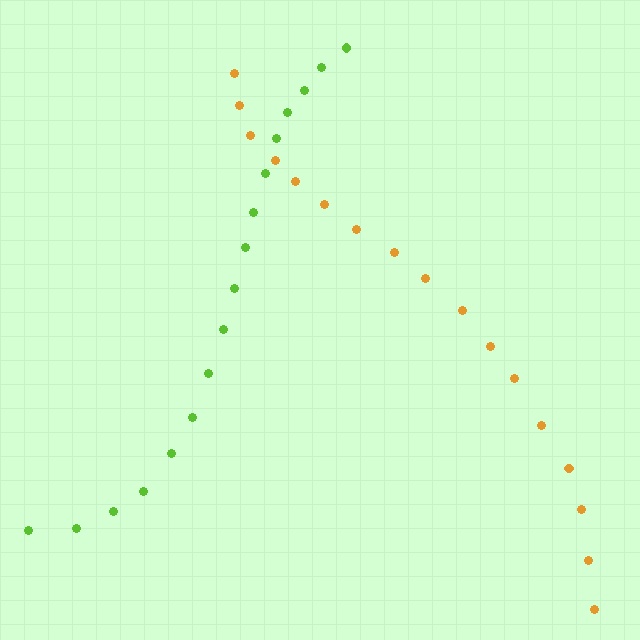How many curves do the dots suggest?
There are 2 distinct paths.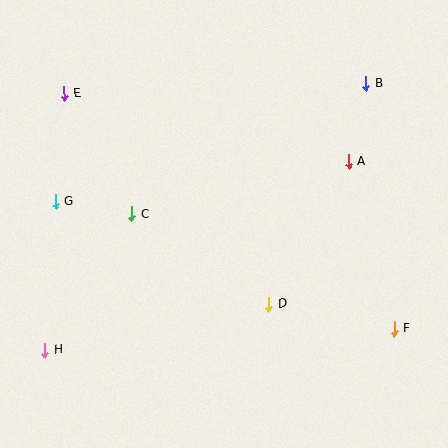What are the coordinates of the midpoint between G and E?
The midpoint between G and E is at (60, 147).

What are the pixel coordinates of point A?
Point A is at (348, 161).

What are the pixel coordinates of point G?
Point G is at (56, 202).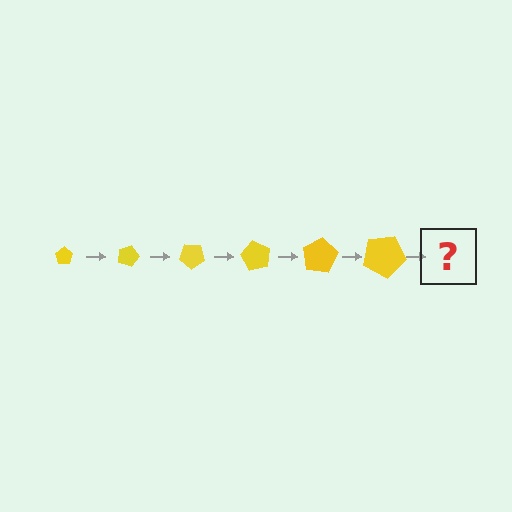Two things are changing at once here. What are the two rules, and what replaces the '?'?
The two rules are that the pentagon grows larger each step and it rotates 20 degrees each step. The '?' should be a pentagon, larger than the previous one and rotated 120 degrees from the start.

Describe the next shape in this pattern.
It should be a pentagon, larger than the previous one and rotated 120 degrees from the start.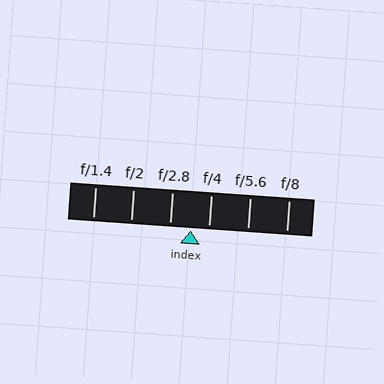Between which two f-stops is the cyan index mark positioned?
The index mark is between f/2.8 and f/4.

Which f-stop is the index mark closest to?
The index mark is closest to f/4.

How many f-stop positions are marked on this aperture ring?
There are 6 f-stop positions marked.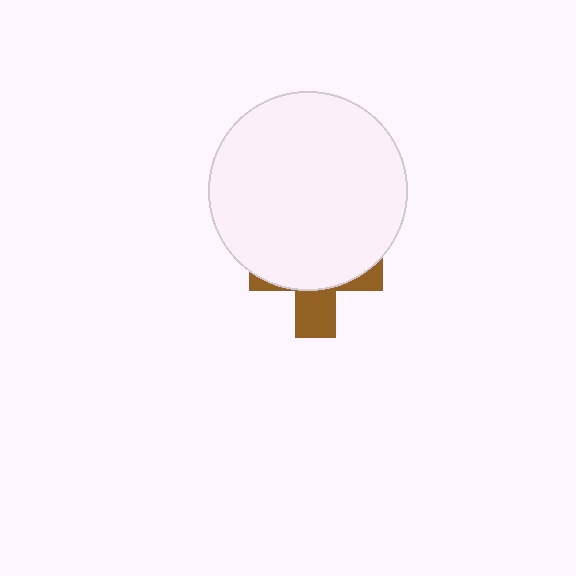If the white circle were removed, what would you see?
You would see the complete brown cross.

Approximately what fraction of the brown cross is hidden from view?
Roughly 66% of the brown cross is hidden behind the white circle.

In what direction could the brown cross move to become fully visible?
The brown cross could move down. That would shift it out from behind the white circle entirely.